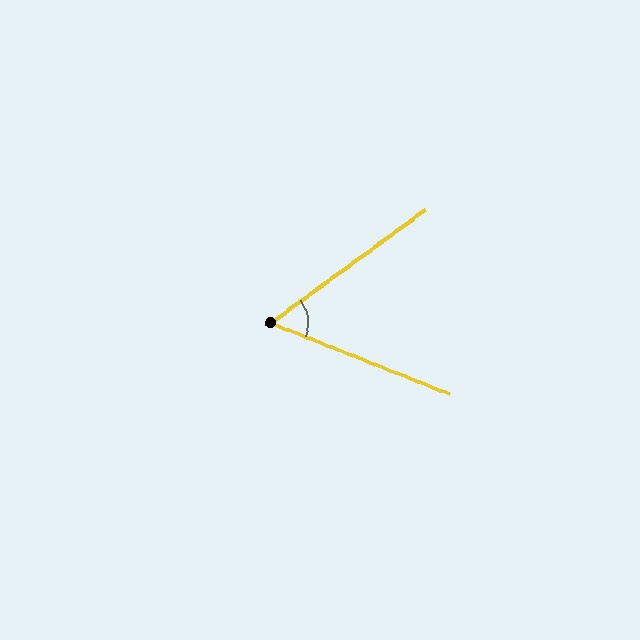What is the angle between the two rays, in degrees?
Approximately 58 degrees.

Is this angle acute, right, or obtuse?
It is acute.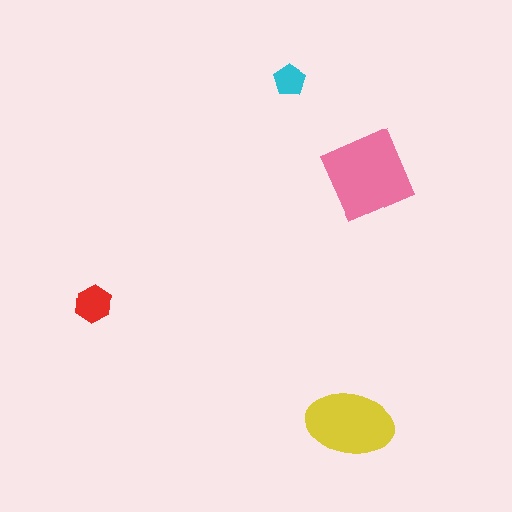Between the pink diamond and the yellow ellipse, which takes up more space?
The pink diamond.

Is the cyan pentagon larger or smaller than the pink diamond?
Smaller.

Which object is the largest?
The pink diamond.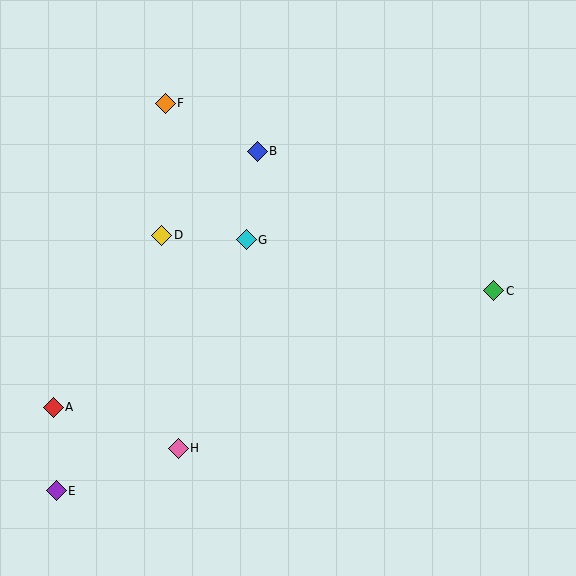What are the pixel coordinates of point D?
Point D is at (162, 235).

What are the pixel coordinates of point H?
Point H is at (178, 448).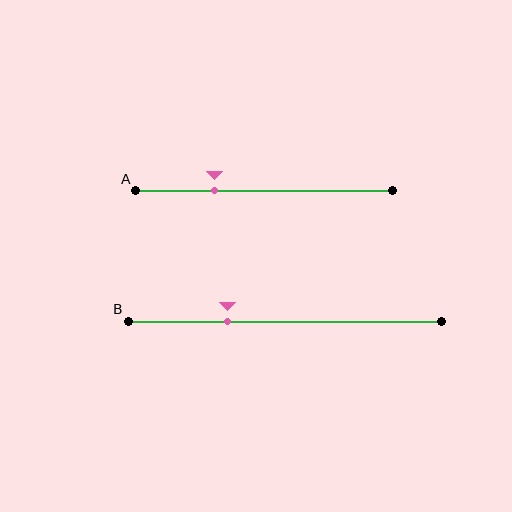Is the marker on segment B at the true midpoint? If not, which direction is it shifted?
No, the marker on segment B is shifted to the left by about 18% of the segment length.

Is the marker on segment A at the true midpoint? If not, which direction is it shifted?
No, the marker on segment A is shifted to the left by about 19% of the segment length.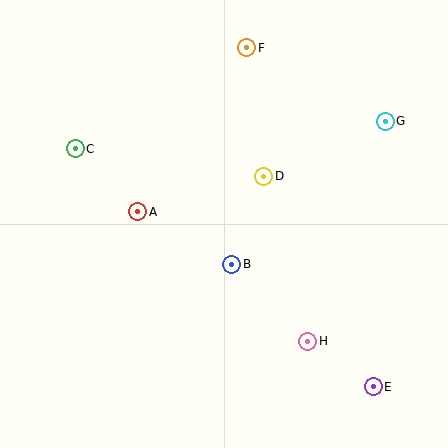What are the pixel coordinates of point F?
Point F is at (247, 48).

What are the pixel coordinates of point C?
Point C is at (75, 149).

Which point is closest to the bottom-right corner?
Point E is closest to the bottom-right corner.